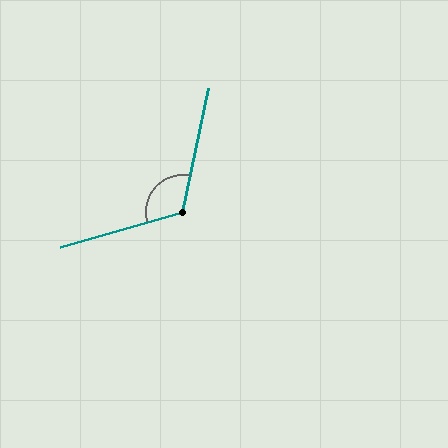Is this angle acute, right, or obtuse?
It is obtuse.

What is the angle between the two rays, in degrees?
Approximately 118 degrees.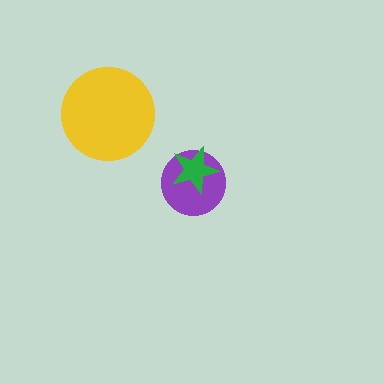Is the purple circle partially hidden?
Yes, it is partially covered by another shape.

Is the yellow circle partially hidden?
No, no other shape covers it.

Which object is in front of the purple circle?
The green star is in front of the purple circle.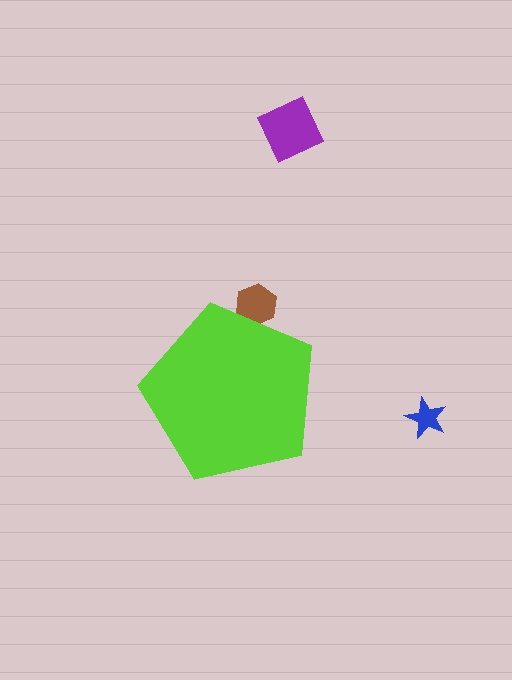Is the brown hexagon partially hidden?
Yes, the brown hexagon is partially hidden behind the lime pentagon.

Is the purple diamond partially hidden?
No, the purple diamond is fully visible.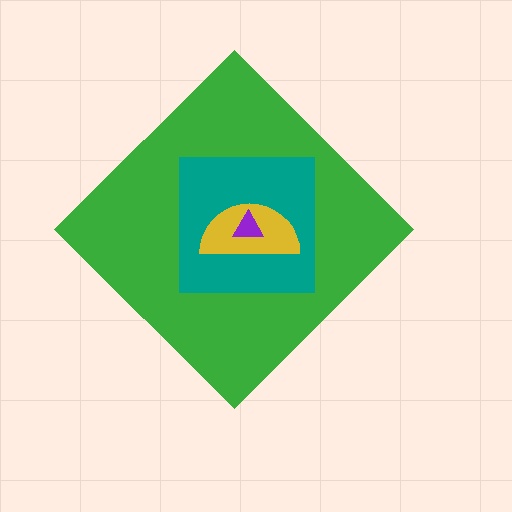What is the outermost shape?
The green diamond.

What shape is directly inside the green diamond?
The teal square.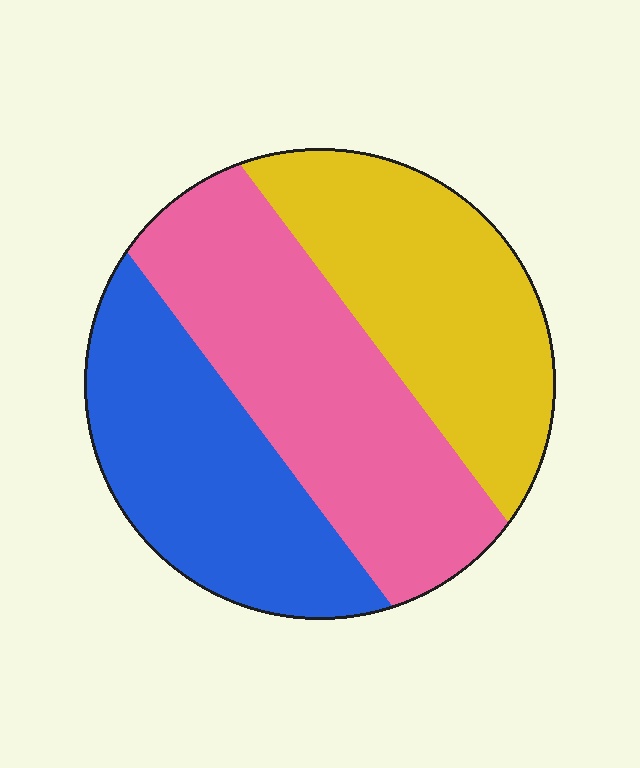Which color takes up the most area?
Pink, at roughly 40%.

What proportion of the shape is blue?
Blue takes up about one third (1/3) of the shape.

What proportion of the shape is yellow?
Yellow covers around 30% of the shape.